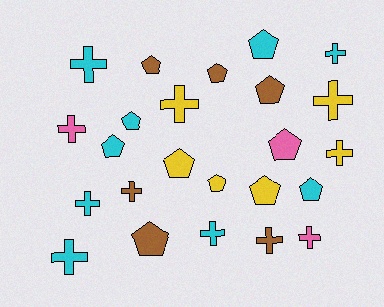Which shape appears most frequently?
Pentagon, with 12 objects.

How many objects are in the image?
There are 24 objects.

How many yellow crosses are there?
There are 3 yellow crosses.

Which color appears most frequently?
Cyan, with 9 objects.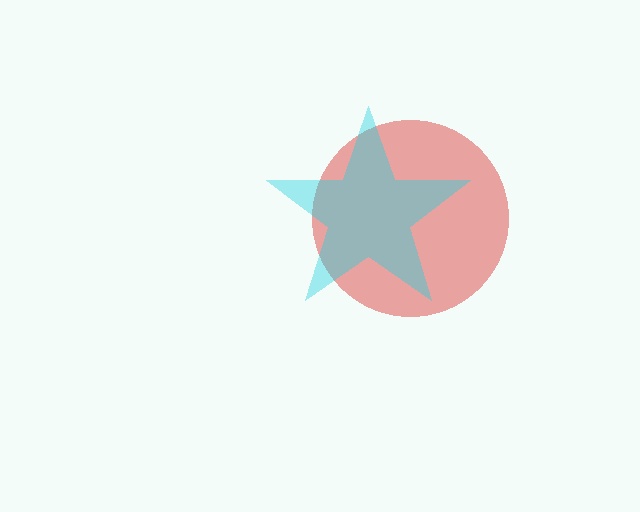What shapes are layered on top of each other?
The layered shapes are: a red circle, a cyan star.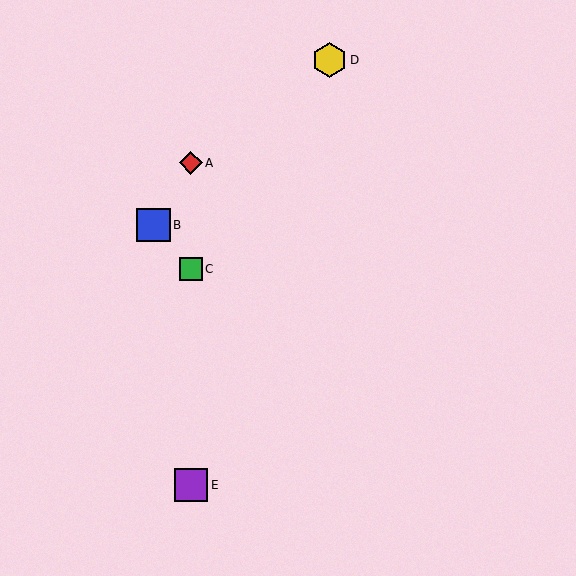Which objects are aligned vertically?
Objects A, C, E are aligned vertically.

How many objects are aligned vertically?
3 objects (A, C, E) are aligned vertically.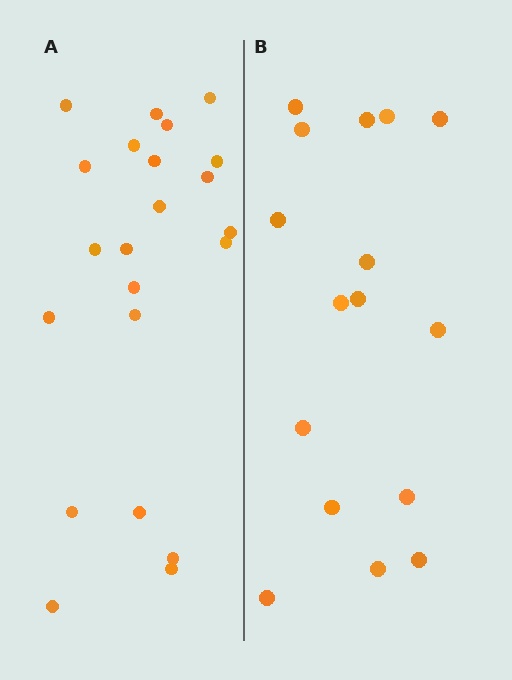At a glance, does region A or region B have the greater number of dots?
Region A (the left region) has more dots.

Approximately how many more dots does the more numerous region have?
Region A has about 6 more dots than region B.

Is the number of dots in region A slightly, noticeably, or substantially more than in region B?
Region A has noticeably more, but not dramatically so. The ratio is roughly 1.4 to 1.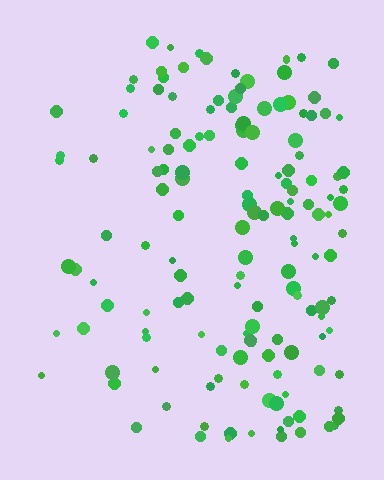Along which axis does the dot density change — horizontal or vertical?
Horizontal.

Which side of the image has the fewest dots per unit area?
The left.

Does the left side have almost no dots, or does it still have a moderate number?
Still a moderate number, just noticeably fewer than the right.